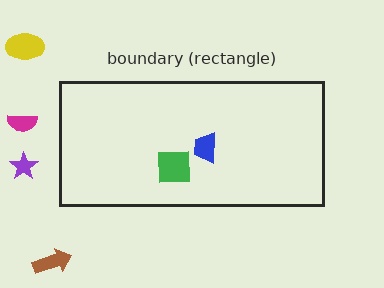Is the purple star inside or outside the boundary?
Outside.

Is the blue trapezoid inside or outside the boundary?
Inside.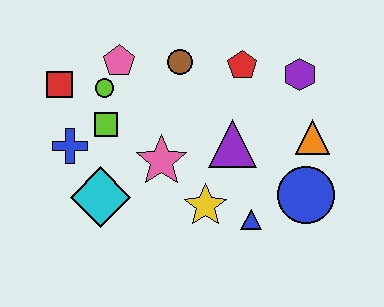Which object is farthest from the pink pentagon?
The blue circle is farthest from the pink pentagon.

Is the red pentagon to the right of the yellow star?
Yes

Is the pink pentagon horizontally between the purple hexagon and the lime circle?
Yes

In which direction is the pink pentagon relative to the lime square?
The pink pentagon is above the lime square.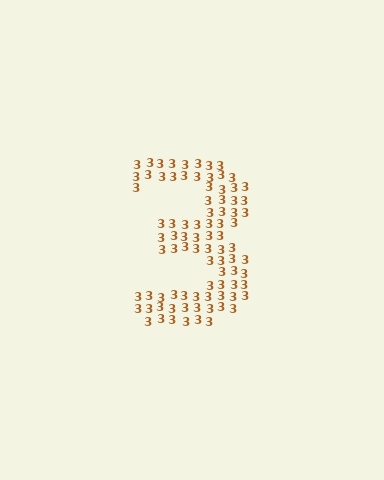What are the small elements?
The small elements are digit 3's.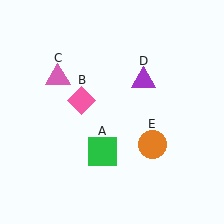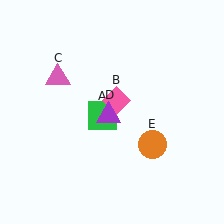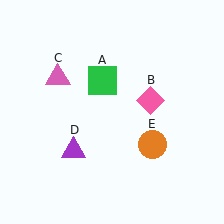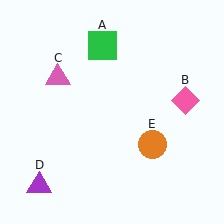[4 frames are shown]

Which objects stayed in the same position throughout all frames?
Pink triangle (object C) and orange circle (object E) remained stationary.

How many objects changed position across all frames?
3 objects changed position: green square (object A), pink diamond (object B), purple triangle (object D).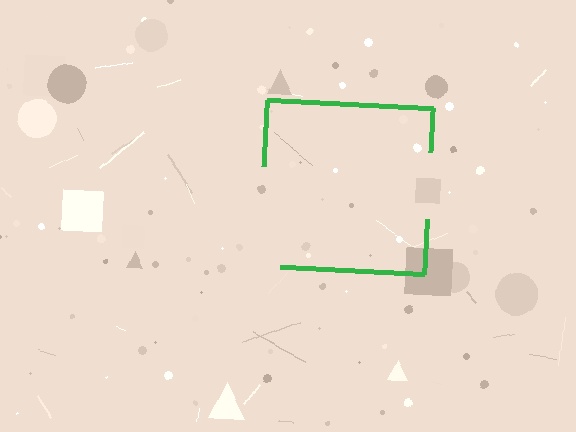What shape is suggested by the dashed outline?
The dashed outline suggests a square.